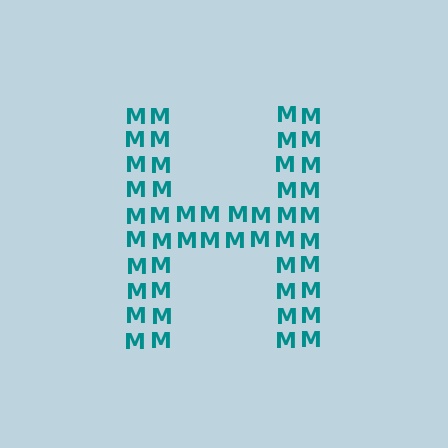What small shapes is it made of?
It is made of small letter M's.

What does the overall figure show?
The overall figure shows the letter H.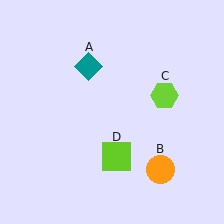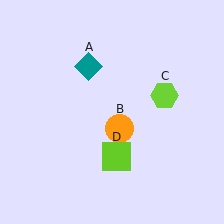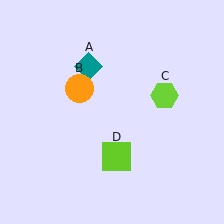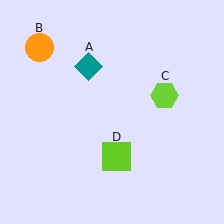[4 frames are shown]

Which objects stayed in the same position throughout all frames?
Teal diamond (object A) and lime hexagon (object C) and lime square (object D) remained stationary.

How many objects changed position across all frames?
1 object changed position: orange circle (object B).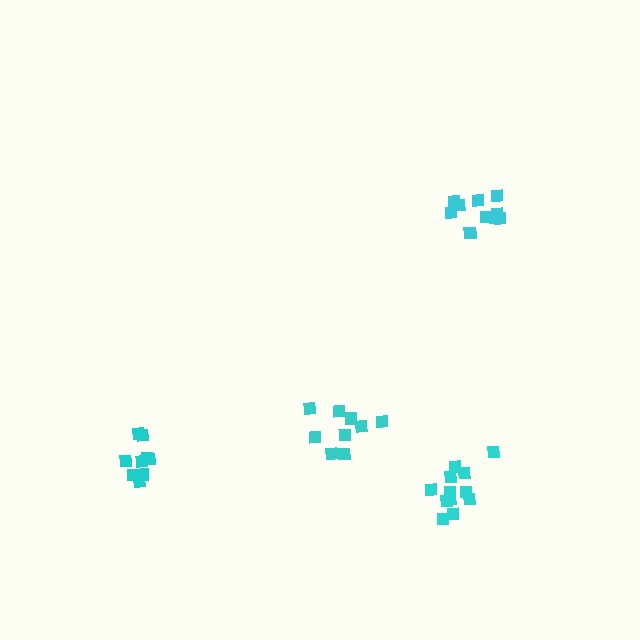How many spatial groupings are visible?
There are 4 spatial groupings.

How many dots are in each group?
Group 1: 12 dots, Group 2: 9 dots, Group 3: 9 dots, Group 4: 10 dots (40 total).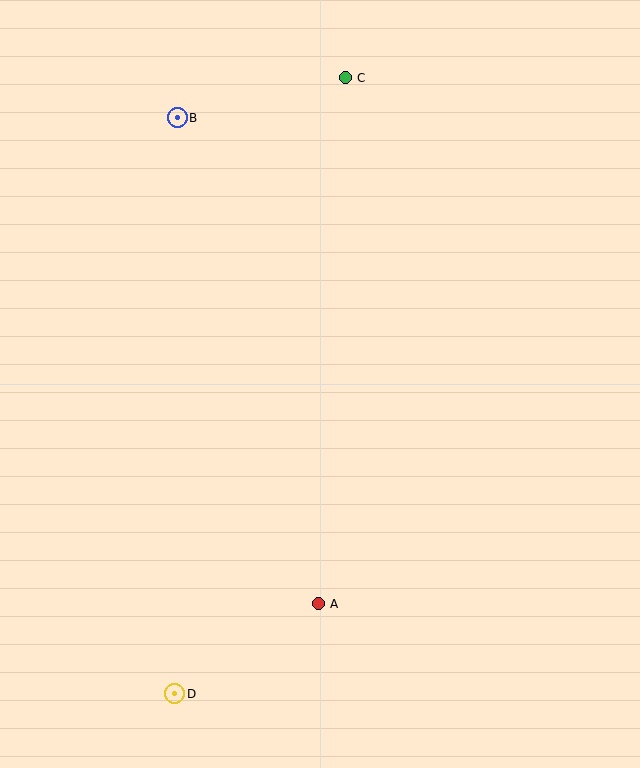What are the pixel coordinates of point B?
Point B is at (177, 118).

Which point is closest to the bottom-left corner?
Point D is closest to the bottom-left corner.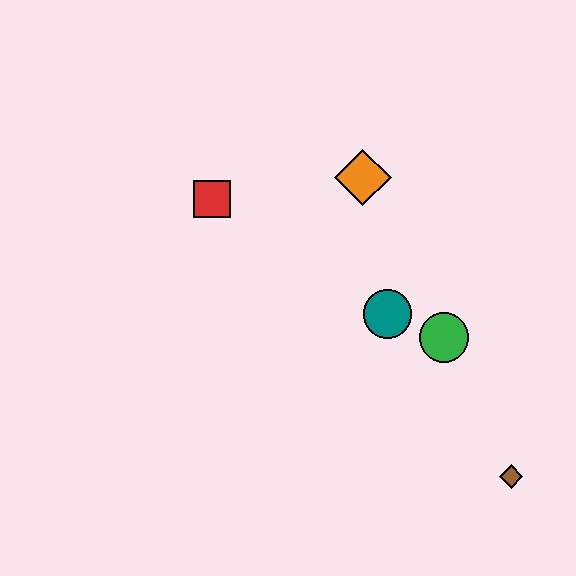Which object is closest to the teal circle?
The green circle is closest to the teal circle.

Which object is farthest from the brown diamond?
The red square is farthest from the brown diamond.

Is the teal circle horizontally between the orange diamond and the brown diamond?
Yes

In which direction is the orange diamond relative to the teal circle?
The orange diamond is above the teal circle.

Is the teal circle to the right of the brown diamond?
No